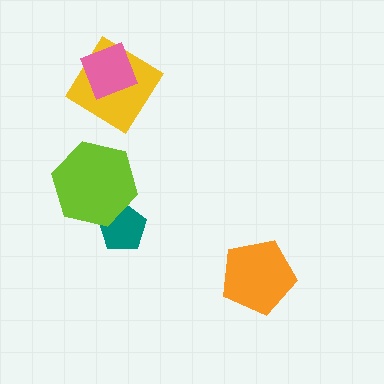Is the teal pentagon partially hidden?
Yes, it is partially covered by another shape.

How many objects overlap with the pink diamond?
1 object overlaps with the pink diamond.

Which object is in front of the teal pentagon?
The lime hexagon is in front of the teal pentagon.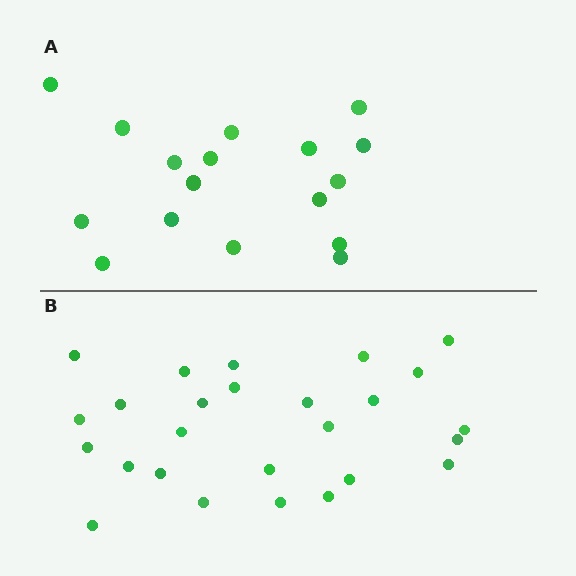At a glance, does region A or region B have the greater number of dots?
Region B (the bottom region) has more dots.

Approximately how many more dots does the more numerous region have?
Region B has roughly 8 or so more dots than region A.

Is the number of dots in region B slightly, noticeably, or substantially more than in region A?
Region B has substantially more. The ratio is roughly 1.5 to 1.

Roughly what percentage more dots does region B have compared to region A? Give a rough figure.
About 55% more.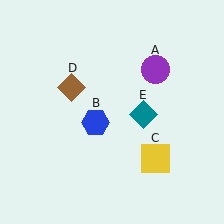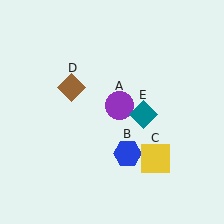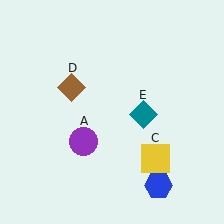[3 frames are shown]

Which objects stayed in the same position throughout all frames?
Yellow square (object C) and brown diamond (object D) and teal diamond (object E) remained stationary.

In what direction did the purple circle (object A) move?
The purple circle (object A) moved down and to the left.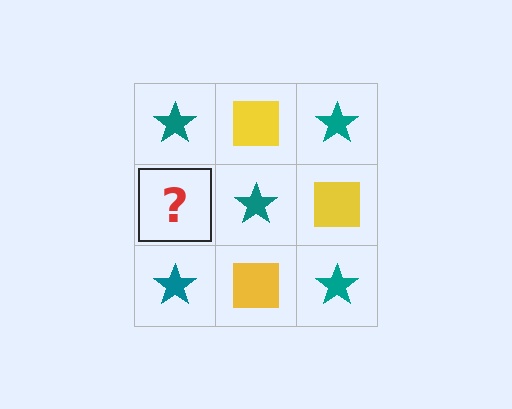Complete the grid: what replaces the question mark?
The question mark should be replaced with a yellow square.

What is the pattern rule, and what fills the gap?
The rule is that it alternates teal star and yellow square in a checkerboard pattern. The gap should be filled with a yellow square.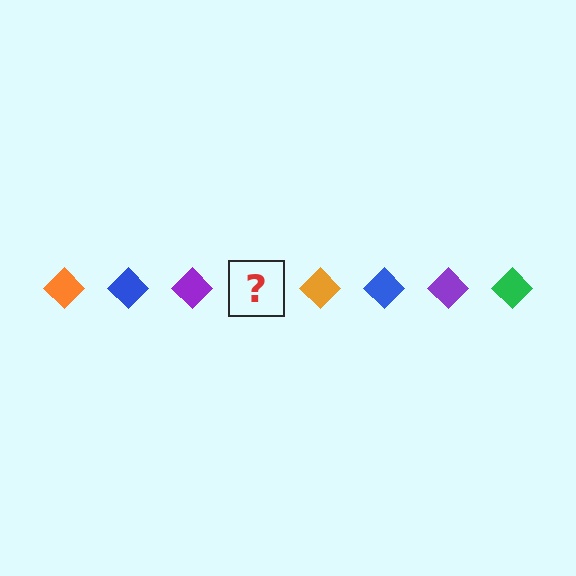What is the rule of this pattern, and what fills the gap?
The rule is that the pattern cycles through orange, blue, purple, green diamonds. The gap should be filled with a green diamond.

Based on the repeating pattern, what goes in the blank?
The blank should be a green diamond.